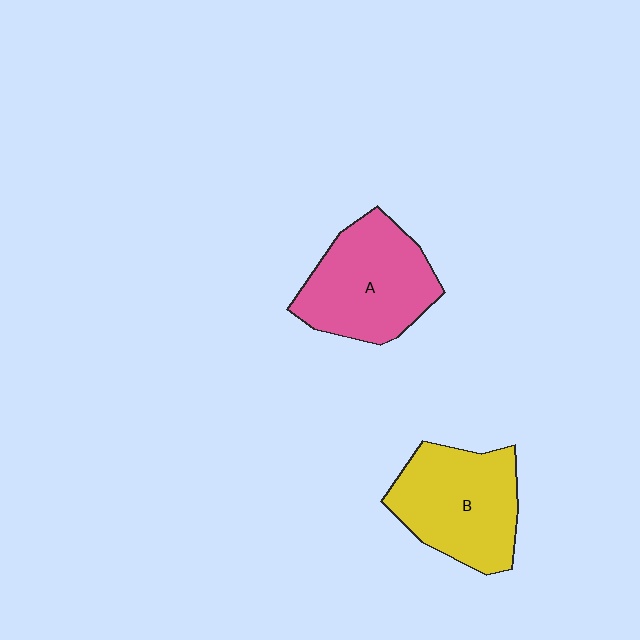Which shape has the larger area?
Shape A (pink).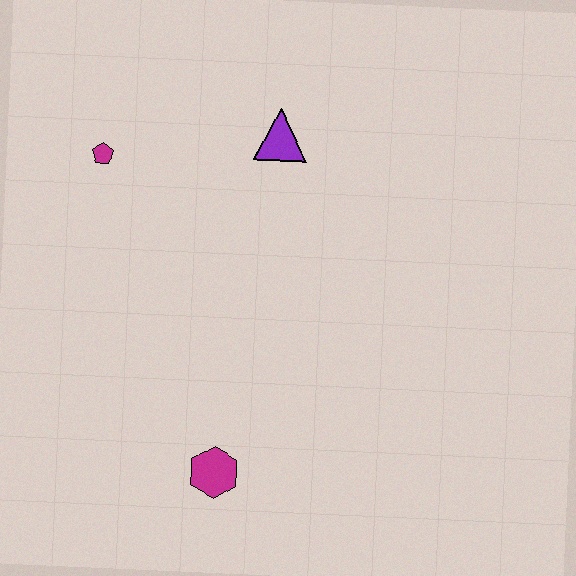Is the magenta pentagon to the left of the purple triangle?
Yes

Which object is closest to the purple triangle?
The magenta pentagon is closest to the purple triangle.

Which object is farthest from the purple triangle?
The magenta hexagon is farthest from the purple triangle.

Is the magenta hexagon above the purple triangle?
No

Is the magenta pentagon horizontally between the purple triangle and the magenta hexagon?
No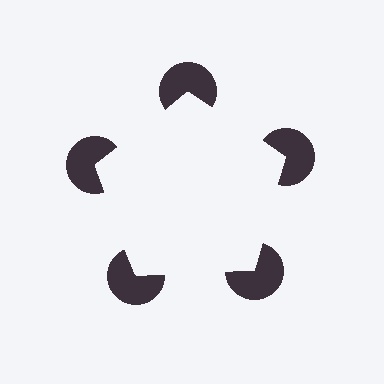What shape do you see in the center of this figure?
An illusory pentagon — its edges are inferred from the aligned wedge cuts in the pac-man discs, not physically drawn.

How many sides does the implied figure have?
5 sides.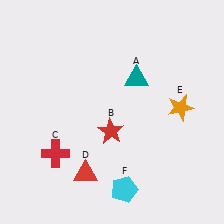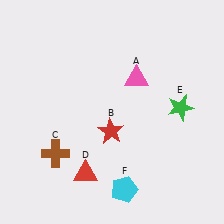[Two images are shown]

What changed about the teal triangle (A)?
In Image 1, A is teal. In Image 2, it changed to pink.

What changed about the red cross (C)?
In Image 1, C is red. In Image 2, it changed to brown.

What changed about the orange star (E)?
In Image 1, E is orange. In Image 2, it changed to green.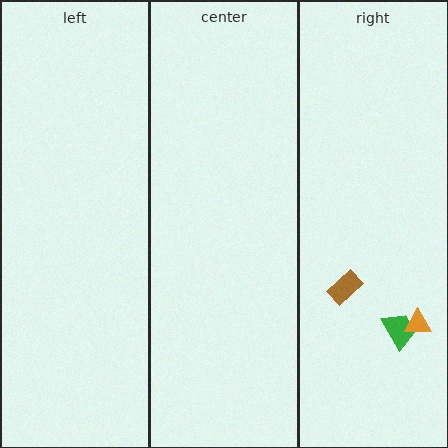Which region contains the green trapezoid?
The right region.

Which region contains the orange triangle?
The right region.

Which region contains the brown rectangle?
The right region.